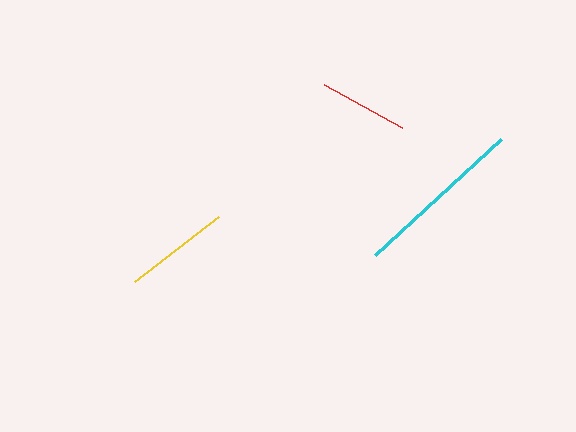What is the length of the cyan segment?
The cyan segment is approximately 171 pixels long.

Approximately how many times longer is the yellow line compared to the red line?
The yellow line is approximately 1.2 times the length of the red line.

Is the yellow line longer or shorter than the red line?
The yellow line is longer than the red line.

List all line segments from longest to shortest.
From longest to shortest: cyan, yellow, red.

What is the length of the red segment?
The red segment is approximately 89 pixels long.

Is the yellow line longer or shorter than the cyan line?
The cyan line is longer than the yellow line.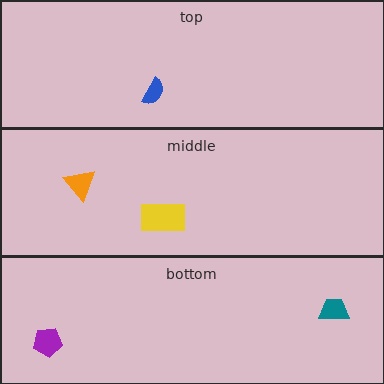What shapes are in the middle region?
The orange triangle, the yellow rectangle.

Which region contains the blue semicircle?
The top region.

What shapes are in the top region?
The blue semicircle.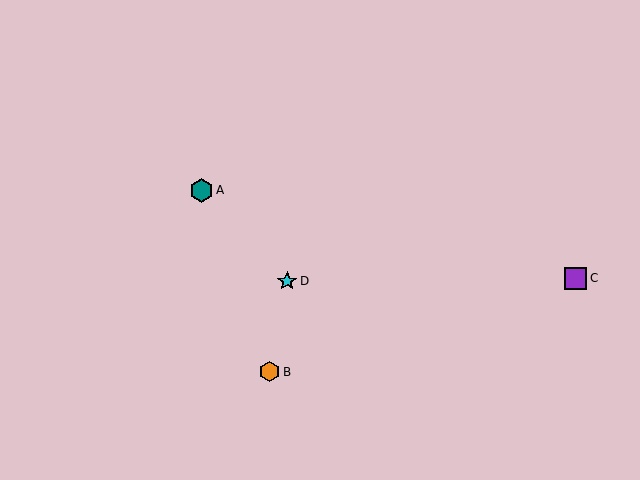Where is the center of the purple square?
The center of the purple square is at (576, 278).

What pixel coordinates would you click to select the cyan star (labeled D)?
Click at (287, 281) to select the cyan star D.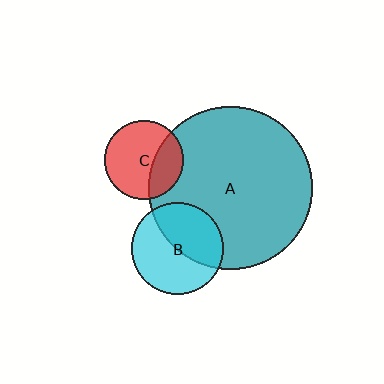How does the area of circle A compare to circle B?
Approximately 3.2 times.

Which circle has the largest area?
Circle A (teal).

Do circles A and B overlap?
Yes.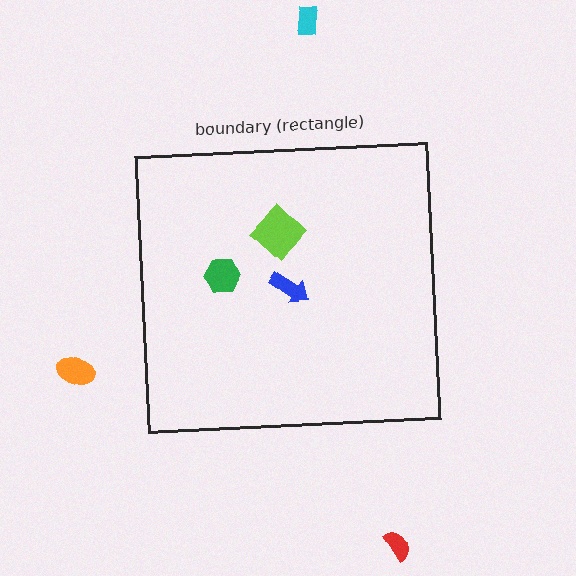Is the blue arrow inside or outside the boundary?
Inside.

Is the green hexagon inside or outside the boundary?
Inside.